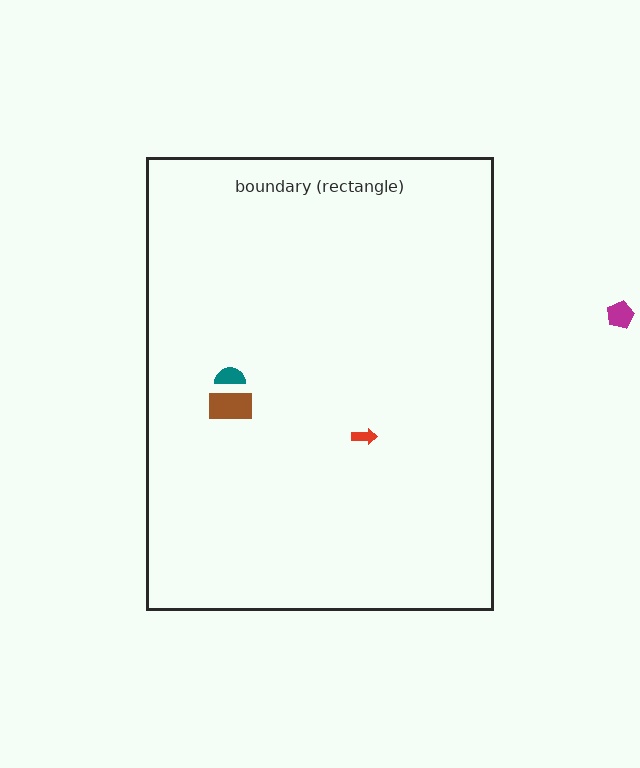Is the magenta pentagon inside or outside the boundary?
Outside.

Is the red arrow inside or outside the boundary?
Inside.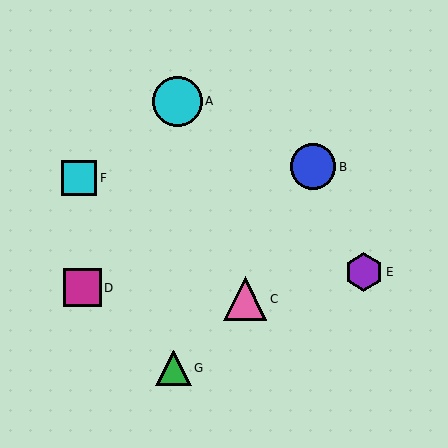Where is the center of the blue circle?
The center of the blue circle is at (313, 167).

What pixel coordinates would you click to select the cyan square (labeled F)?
Click at (79, 178) to select the cyan square F.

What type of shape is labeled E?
Shape E is a purple hexagon.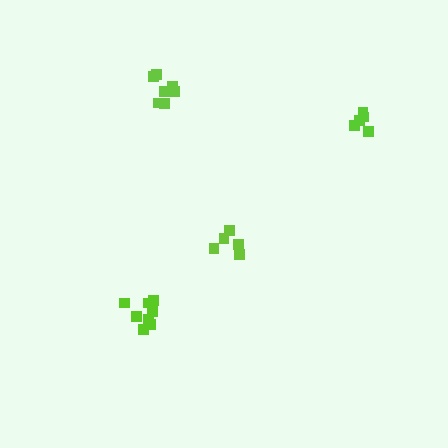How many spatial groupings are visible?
There are 4 spatial groupings.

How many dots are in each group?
Group 1: 9 dots, Group 2: 5 dots, Group 3: 5 dots, Group 4: 7 dots (26 total).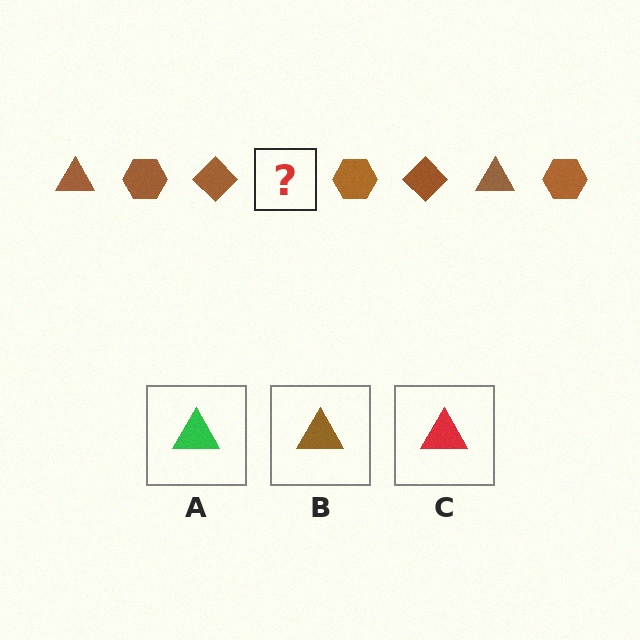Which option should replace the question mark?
Option B.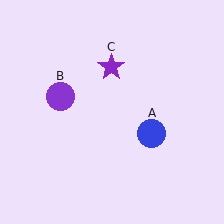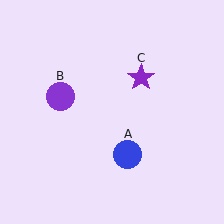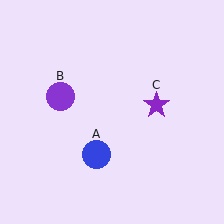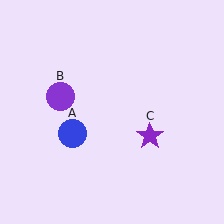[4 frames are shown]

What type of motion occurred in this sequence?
The blue circle (object A), purple star (object C) rotated clockwise around the center of the scene.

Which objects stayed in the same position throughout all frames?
Purple circle (object B) remained stationary.